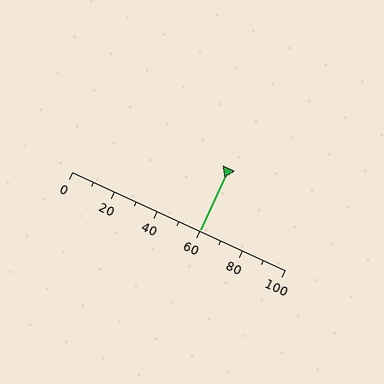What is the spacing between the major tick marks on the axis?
The major ticks are spaced 20 apart.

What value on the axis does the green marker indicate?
The marker indicates approximately 60.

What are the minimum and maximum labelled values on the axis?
The axis runs from 0 to 100.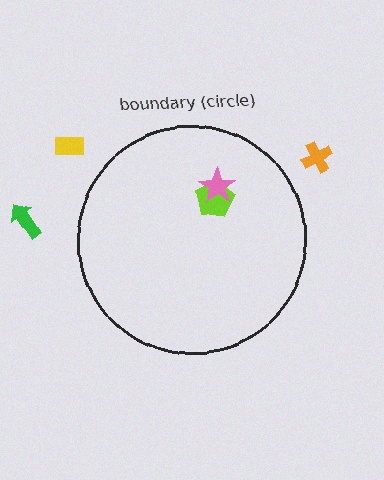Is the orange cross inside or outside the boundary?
Outside.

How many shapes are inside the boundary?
2 inside, 3 outside.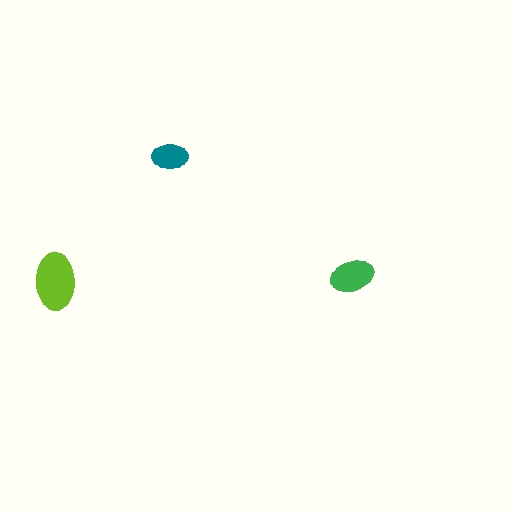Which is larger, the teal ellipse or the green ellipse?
The green one.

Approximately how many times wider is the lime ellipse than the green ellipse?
About 1.5 times wider.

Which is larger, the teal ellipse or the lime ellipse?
The lime one.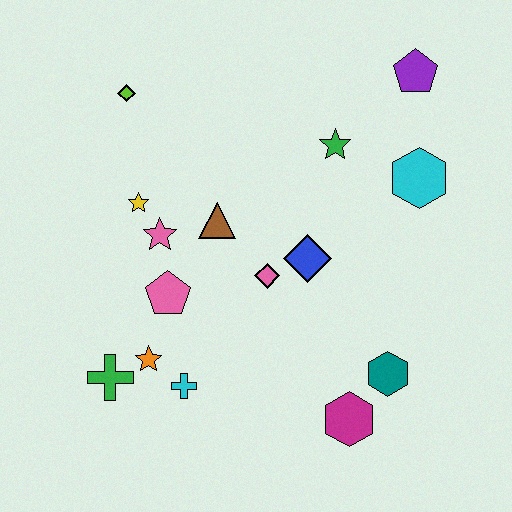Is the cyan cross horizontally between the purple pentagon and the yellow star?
Yes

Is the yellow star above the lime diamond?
No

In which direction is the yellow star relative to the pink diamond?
The yellow star is to the left of the pink diamond.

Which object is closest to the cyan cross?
The orange star is closest to the cyan cross.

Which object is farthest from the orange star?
The purple pentagon is farthest from the orange star.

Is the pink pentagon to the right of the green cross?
Yes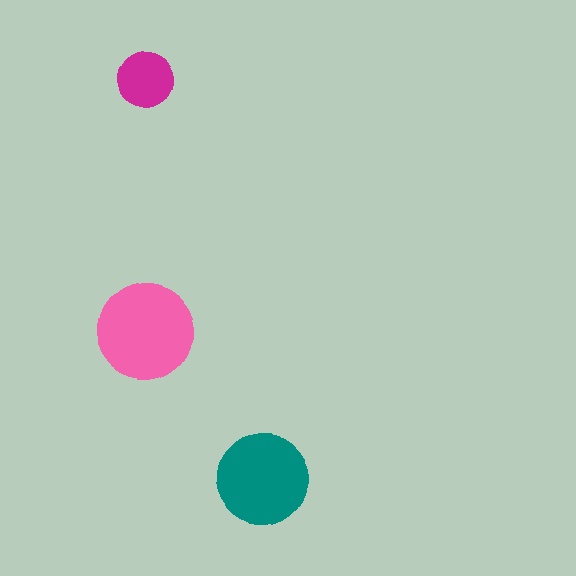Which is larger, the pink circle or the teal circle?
The pink one.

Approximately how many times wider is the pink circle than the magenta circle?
About 1.5 times wider.